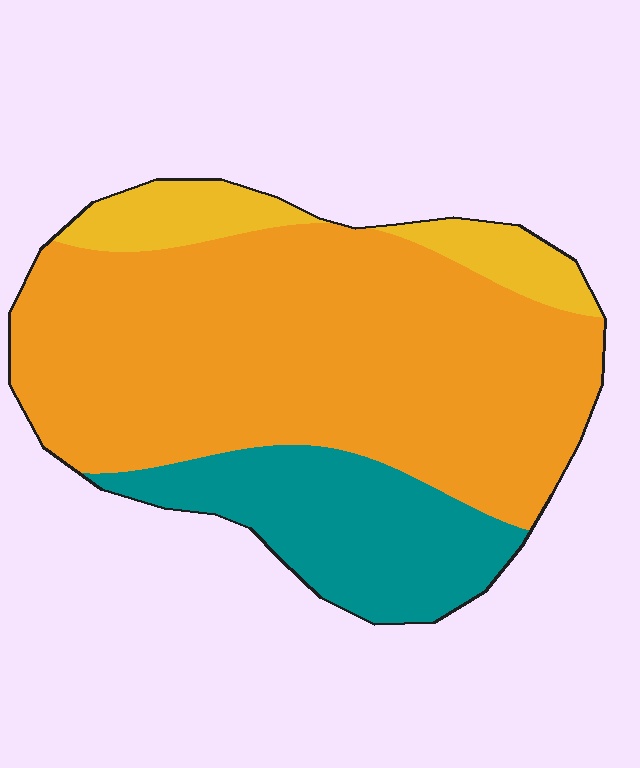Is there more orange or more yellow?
Orange.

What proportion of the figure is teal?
Teal covers about 20% of the figure.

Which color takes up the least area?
Yellow, at roughly 10%.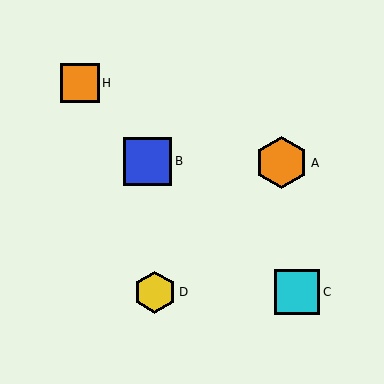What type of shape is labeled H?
Shape H is an orange square.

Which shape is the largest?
The orange hexagon (labeled A) is the largest.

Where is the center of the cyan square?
The center of the cyan square is at (297, 292).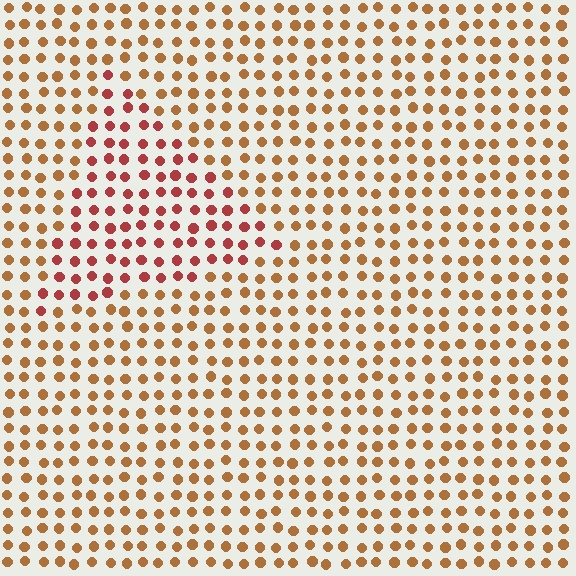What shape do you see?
I see a triangle.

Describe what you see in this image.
The image is filled with small brown elements in a uniform arrangement. A triangle-shaped region is visible where the elements are tinted to a slightly different hue, forming a subtle color boundary.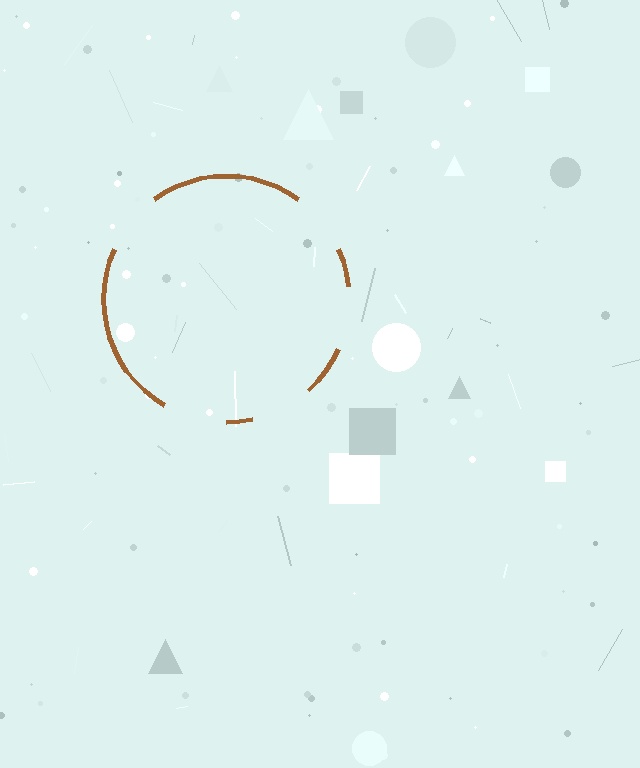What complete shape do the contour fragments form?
The contour fragments form a circle.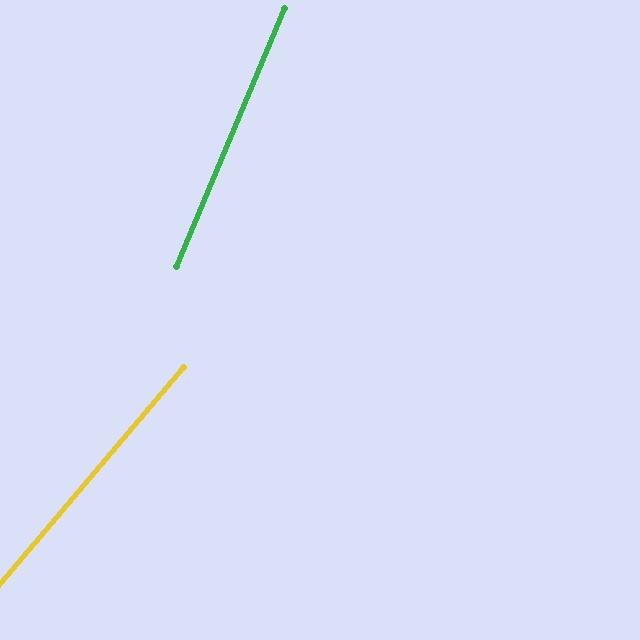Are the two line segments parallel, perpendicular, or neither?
Neither parallel nor perpendicular — they differ by about 18°.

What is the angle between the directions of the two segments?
Approximately 18 degrees.